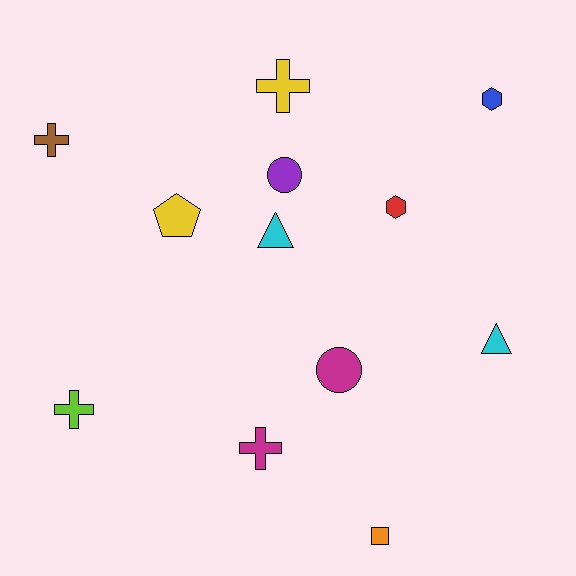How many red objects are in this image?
There is 1 red object.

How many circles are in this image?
There are 2 circles.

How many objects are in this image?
There are 12 objects.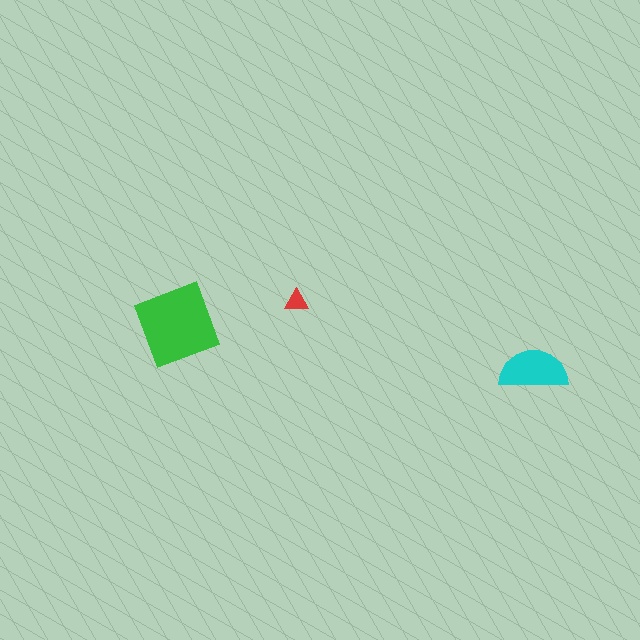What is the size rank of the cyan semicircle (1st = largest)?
2nd.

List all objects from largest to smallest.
The green diamond, the cyan semicircle, the red triangle.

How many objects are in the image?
There are 3 objects in the image.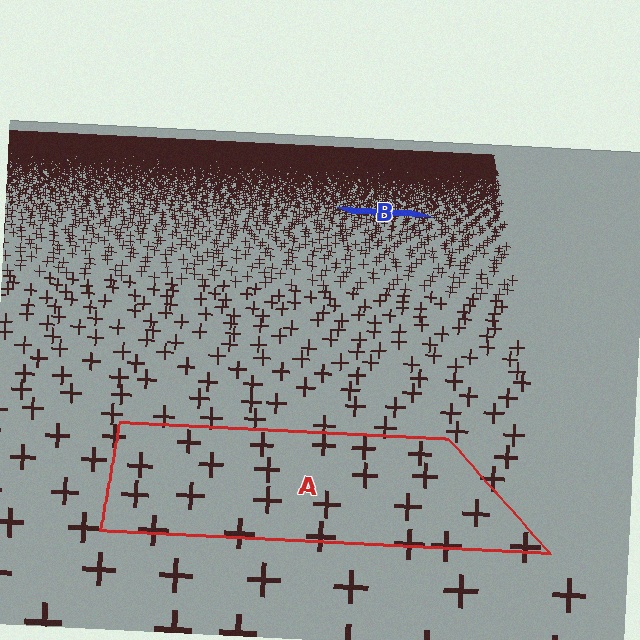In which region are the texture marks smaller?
The texture marks are smaller in region B, because it is farther away.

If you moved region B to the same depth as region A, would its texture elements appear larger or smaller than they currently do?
They would appear larger. At a closer depth, the same texture elements are projected at a bigger on-screen size.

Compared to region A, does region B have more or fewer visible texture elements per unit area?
Region B has more texture elements per unit area — they are packed more densely because it is farther away.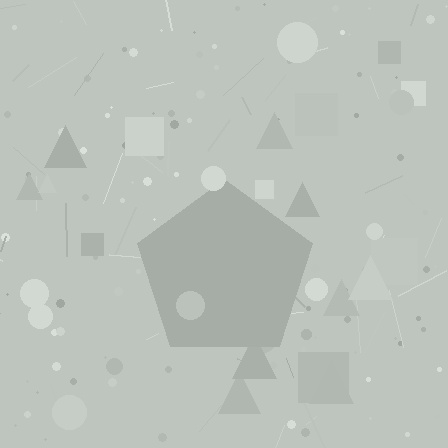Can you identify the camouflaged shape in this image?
The camouflaged shape is a pentagon.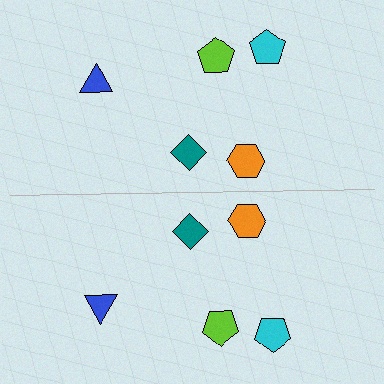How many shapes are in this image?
There are 10 shapes in this image.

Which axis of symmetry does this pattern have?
The pattern has a horizontal axis of symmetry running through the center of the image.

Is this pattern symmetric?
Yes, this pattern has bilateral (reflection) symmetry.